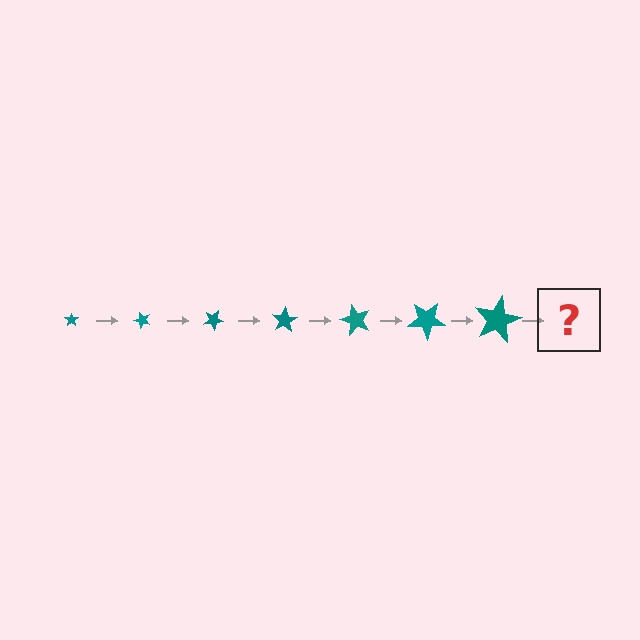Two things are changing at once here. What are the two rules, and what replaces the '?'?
The two rules are that the star grows larger each step and it rotates 50 degrees each step. The '?' should be a star, larger than the previous one and rotated 350 degrees from the start.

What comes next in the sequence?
The next element should be a star, larger than the previous one and rotated 350 degrees from the start.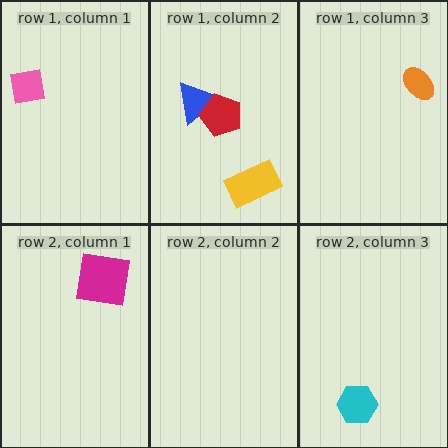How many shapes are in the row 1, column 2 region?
3.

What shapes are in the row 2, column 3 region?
The cyan hexagon.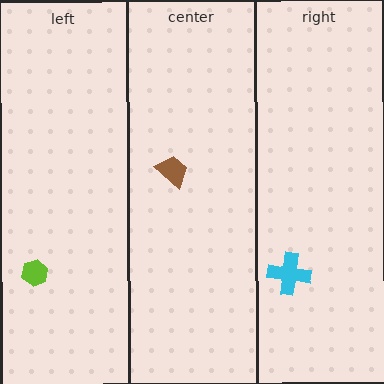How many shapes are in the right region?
1.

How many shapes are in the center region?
1.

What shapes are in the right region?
The cyan cross.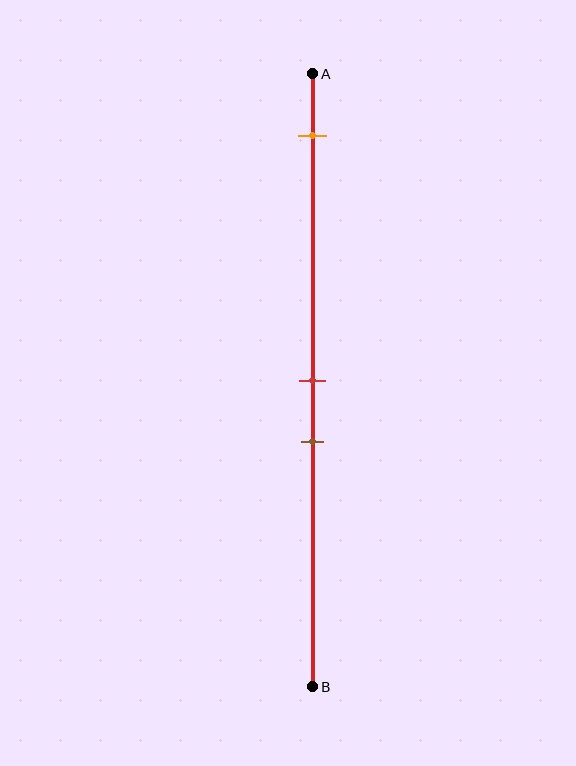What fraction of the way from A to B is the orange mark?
The orange mark is approximately 10% (0.1) of the way from A to B.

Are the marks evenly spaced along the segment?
No, the marks are not evenly spaced.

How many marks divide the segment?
There are 3 marks dividing the segment.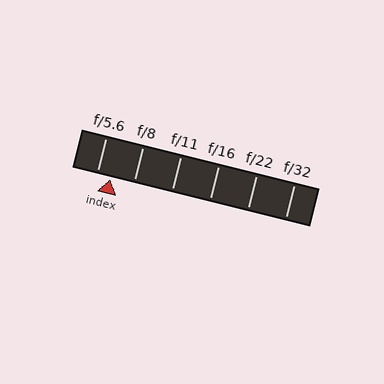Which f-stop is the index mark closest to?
The index mark is closest to f/5.6.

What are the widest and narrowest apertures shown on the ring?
The widest aperture shown is f/5.6 and the narrowest is f/32.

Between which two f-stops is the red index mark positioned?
The index mark is between f/5.6 and f/8.